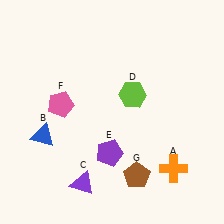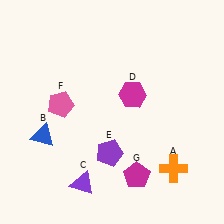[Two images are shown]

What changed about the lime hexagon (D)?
In Image 1, D is lime. In Image 2, it changed to magenta.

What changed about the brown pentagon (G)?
In Image 1, G is brown. In Image 2, it changed to magenta.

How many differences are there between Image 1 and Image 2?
There are 2 differences between the two images.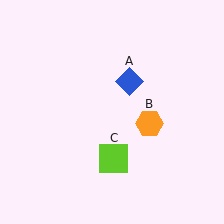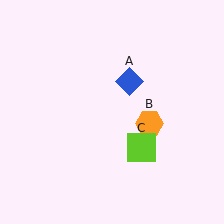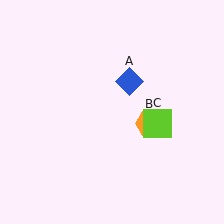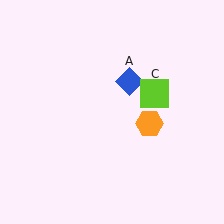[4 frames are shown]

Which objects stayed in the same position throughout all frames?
Blue diamond (object A) and orange hexagon (object B) remained stationary.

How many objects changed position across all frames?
1 object changed position: lime square (object C).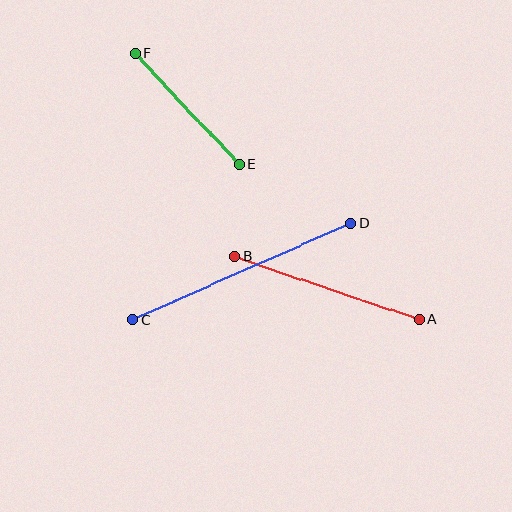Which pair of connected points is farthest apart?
Points C and D are farthest apart.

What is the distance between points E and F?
The distance is approximately 152 pixels.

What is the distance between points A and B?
The distance is approximately 195 pixels.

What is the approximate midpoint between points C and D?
The midpoint is at approximately (241, 272) pixels.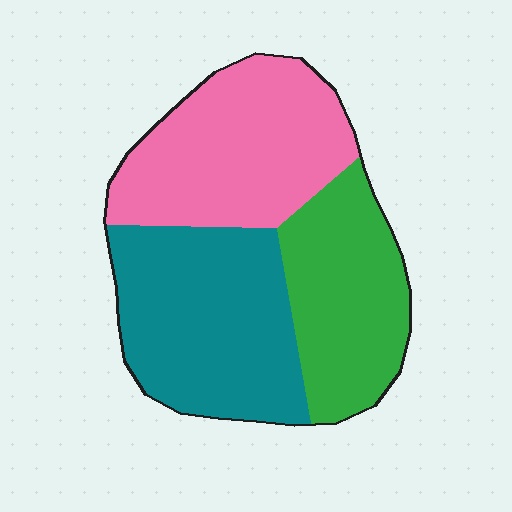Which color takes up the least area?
Green, at roughly 30%.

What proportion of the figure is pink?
Pink takes up about one third (1/3) of the figure.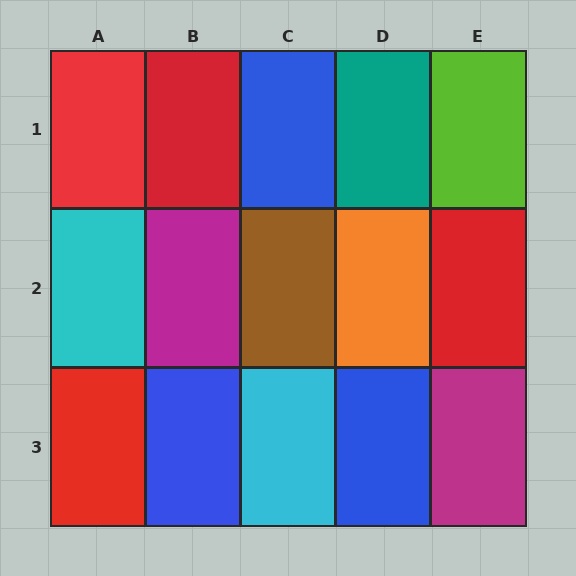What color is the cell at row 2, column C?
Brown.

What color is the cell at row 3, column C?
Cyan.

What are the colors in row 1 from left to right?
Red, red, blue, teal, lime.